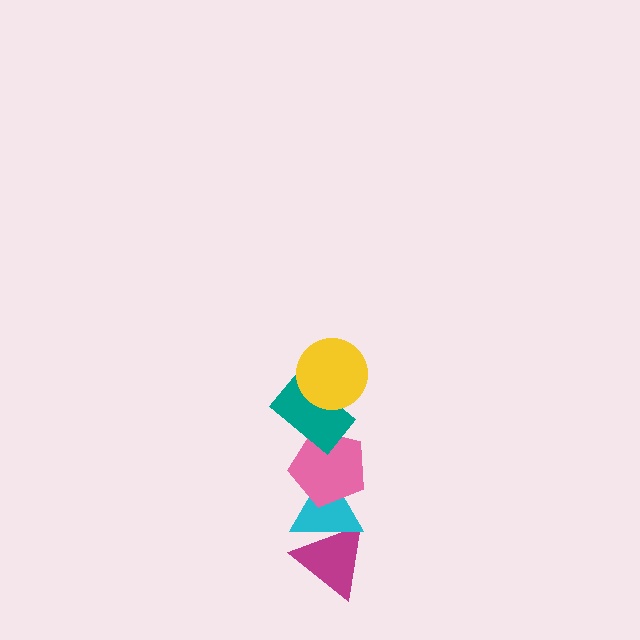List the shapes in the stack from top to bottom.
From top to bottom: the yellow circle, the teal rectangle, the pink pentagon, the cyan triangle, the magenta triangle.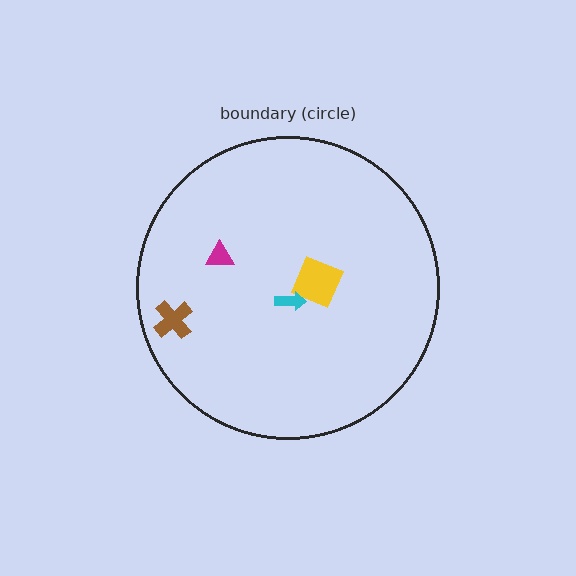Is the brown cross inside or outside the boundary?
Inside.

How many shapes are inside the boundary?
4 inside, 0 outside.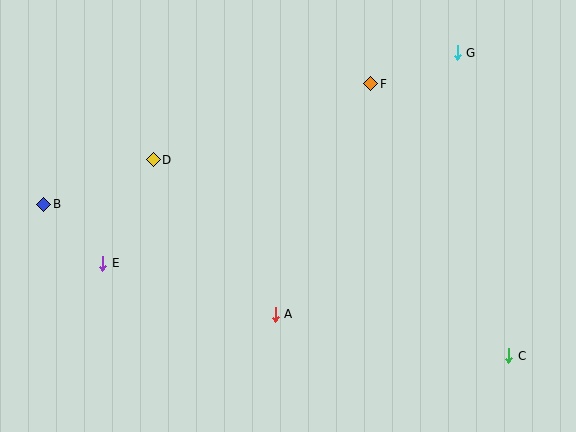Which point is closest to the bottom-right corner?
Point C is closest to the bottom-right corner.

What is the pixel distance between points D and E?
The distance between D and E is 115 pixels.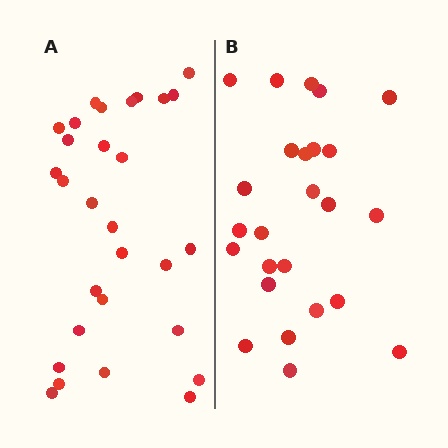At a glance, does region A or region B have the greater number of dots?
Region A (the left region) has more dots.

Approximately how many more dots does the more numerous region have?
Region A has about 4 more dots than region B.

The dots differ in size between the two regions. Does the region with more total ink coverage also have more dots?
No. Region B has more total ink coverage because its dots are larger, but region A actually contains more individual dots. Total area can be misleading — the number of items is what matters here.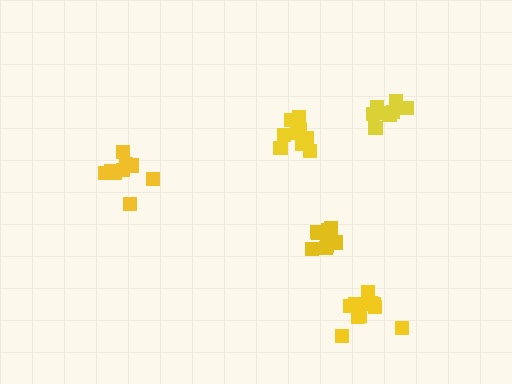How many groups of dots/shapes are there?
There are 5 groups.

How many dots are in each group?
Group 1: 10 dots, Group 2: 11 dots, Group 3: 9 dots, Group 4: 8 dots, Group 5: 9 dots (47 total).